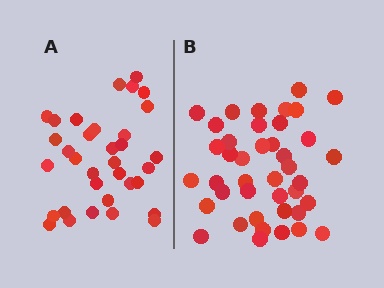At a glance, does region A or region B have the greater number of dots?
Region B (the right region) has more dots.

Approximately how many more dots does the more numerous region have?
Region B has roughly 8 or so more dots than region A.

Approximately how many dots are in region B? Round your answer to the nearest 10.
About 40 dots. (The exact count is 41, which rounds to 40.)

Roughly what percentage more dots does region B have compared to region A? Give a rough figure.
About 20% more.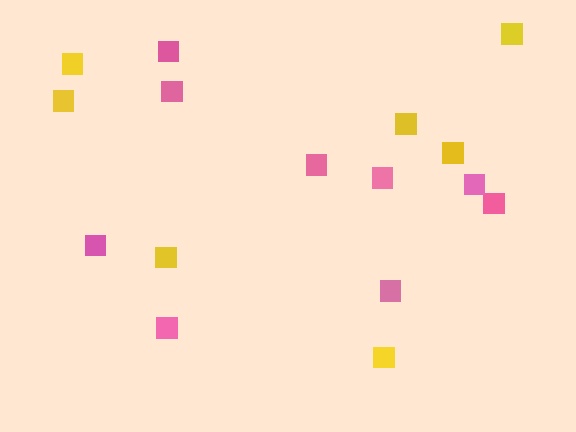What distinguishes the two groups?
There are 2 groups: one group of yellow squares (7) and one group of pink squares (9).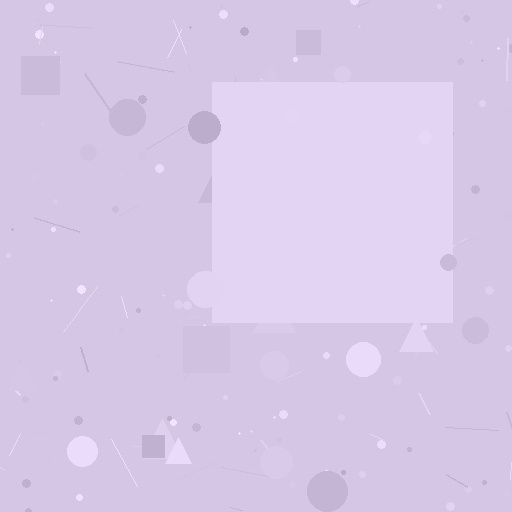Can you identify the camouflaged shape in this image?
The camouflaged shape is a square.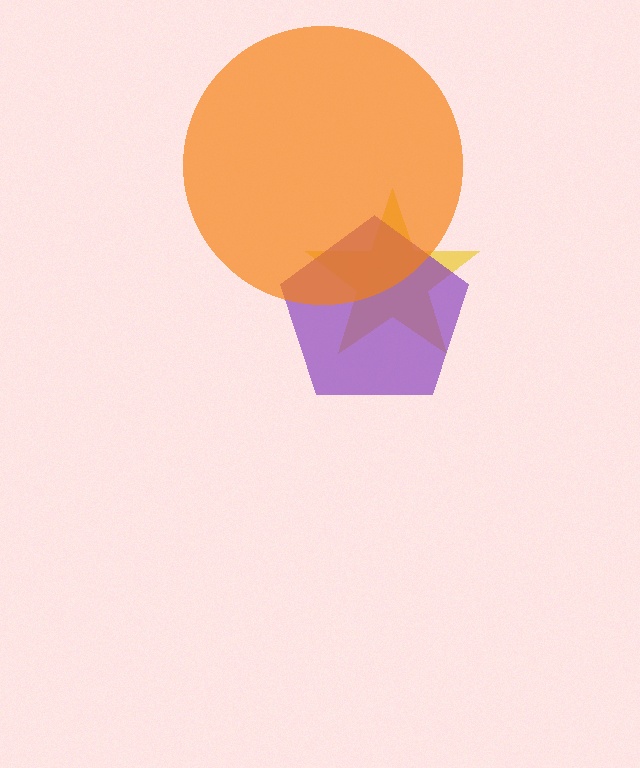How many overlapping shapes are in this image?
There are 3 overlapping shapes in the image.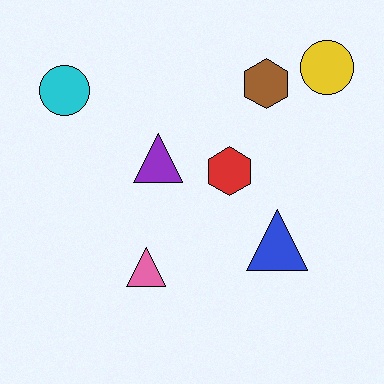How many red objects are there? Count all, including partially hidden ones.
There is 1 red object.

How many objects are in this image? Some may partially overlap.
There are 7 objects.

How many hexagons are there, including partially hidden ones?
There are 2 hexagons.